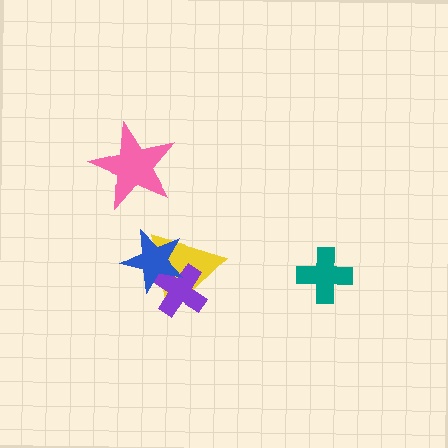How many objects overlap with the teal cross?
0 objects overlap with the teal cross.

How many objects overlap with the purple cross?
2 objects overlap with the purple cross.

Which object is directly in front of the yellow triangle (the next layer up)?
The purple cross is directly in front of the yellow triangle.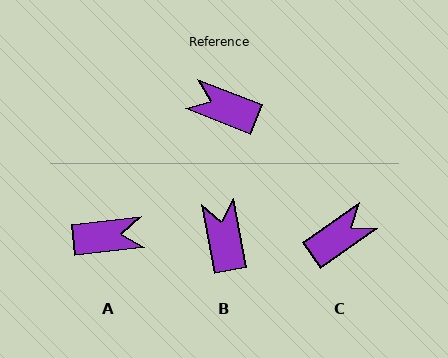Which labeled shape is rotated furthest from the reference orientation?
A, about 152 degrees away.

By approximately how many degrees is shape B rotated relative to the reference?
Approximately 58 degrees clockwise.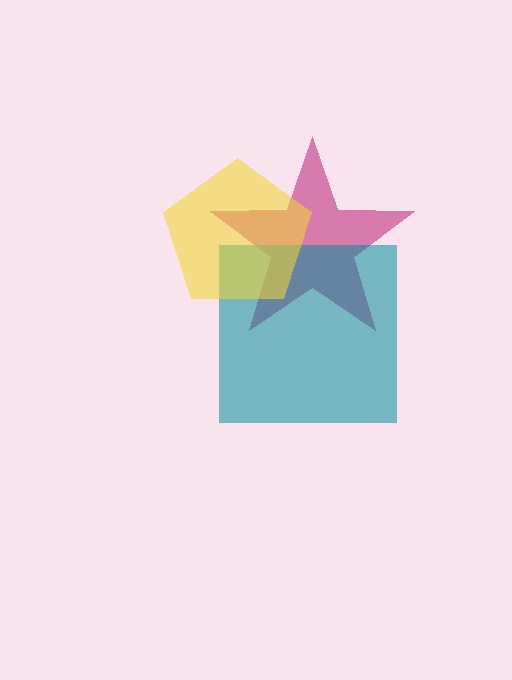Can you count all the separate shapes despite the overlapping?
Yes, there are 3 separate shapes.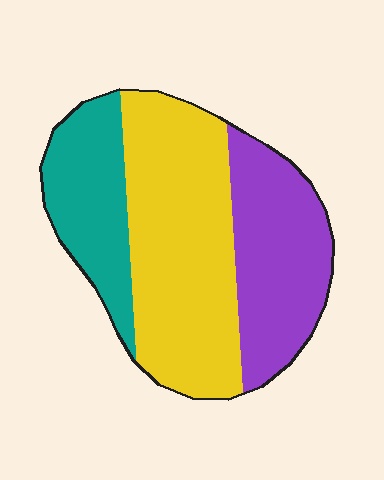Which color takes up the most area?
Yellow, at roughly 45%.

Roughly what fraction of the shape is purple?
Purple takes up between a sixth and a third of the shape.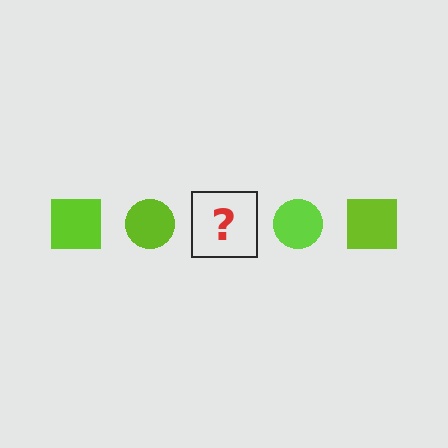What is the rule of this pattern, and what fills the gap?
The rule is that the pattern cycles through square, circle shapes in lime. The gap should be filled with a lime square.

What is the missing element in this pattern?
The missing element is a lime square.